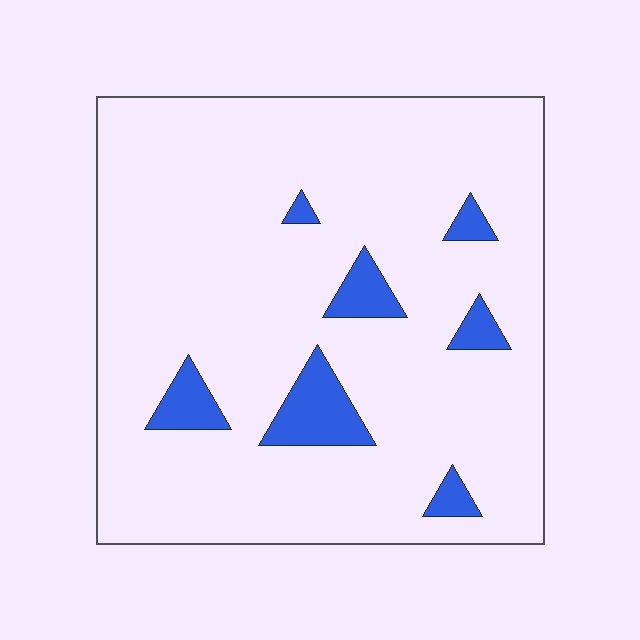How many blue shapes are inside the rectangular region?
7.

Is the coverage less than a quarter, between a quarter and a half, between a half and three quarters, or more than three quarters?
Less than a quarter.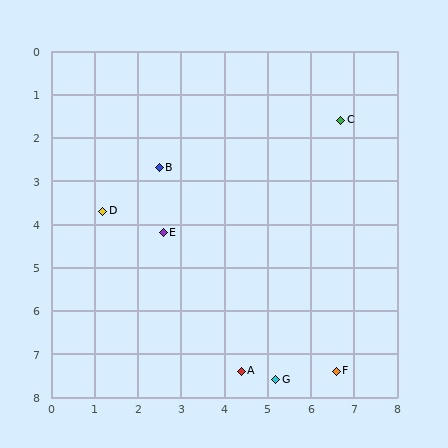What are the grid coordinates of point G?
Point G is at approximately (5.2, 7.6).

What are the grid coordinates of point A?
Point A is at approximately (4.4, 7.4).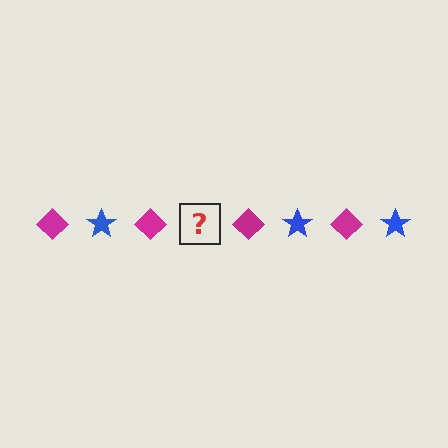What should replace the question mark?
The question mark should be replaced with a blue star.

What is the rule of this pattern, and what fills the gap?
The rule is that the pattern alternates between magenta diamond and blue star. The gap should be filled with a blue star.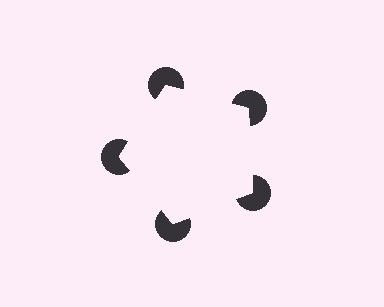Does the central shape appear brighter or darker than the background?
It typically appears slightly brighter than the background, even though no actual brightness change is drawn.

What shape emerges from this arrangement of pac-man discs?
An illusory pentagon — its edges are inferred from the aligned wedge cuts in the pac-man discs, not physically drawn.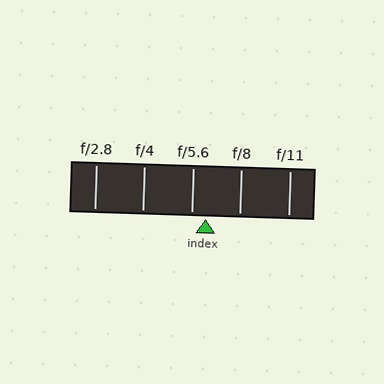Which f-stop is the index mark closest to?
The index mark is closest to f/5.6.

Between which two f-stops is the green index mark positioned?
The index mark is between f/5.6 and f/8.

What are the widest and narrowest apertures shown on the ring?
The widest aperture shown is f/2.8 and the narrowest is f/11.